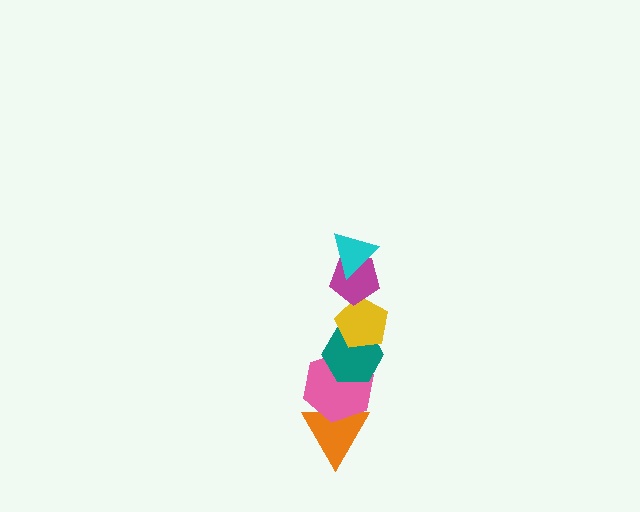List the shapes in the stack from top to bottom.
From top to bottom: the cyan triangle, the magenta pentagon, the yellow pentagon, the teal hexagon, the pink hexagon, the orange triangle.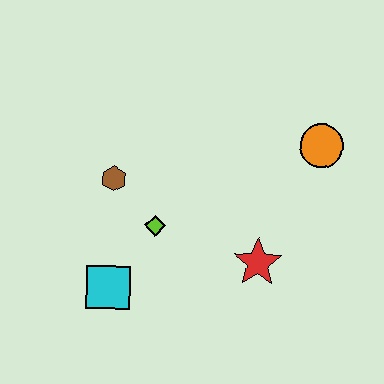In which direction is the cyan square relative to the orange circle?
The cyan square is to the left of the orange circle.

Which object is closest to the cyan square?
The lime diamond is closest to the cyan square.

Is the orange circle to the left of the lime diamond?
No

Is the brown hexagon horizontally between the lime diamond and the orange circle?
No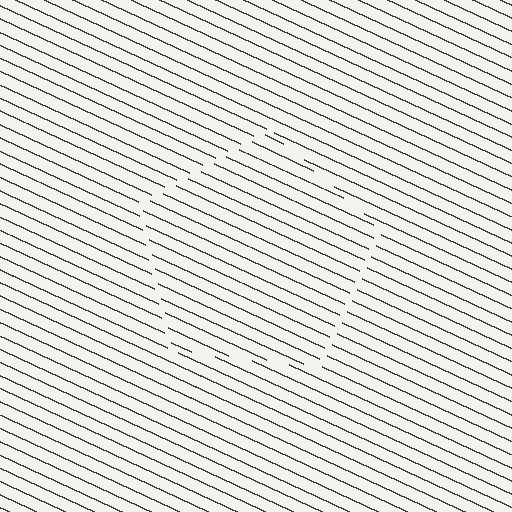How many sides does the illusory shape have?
5 sides — the line-ends trace a pentagon.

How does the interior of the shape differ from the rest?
The interior of the shape contains the same grating, shifted by half a period — the contour is defined by the phase discontinuity where line-ends from the inner and outer gratings abut.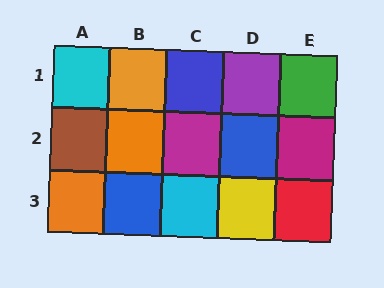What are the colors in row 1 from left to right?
Cyan, orange, blue, purple, green.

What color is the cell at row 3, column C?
Cyan.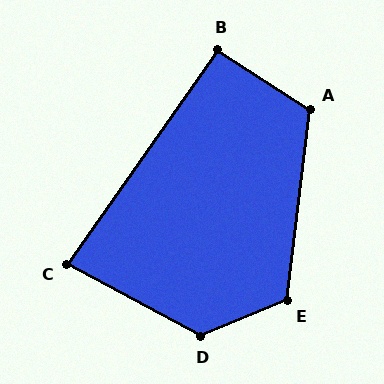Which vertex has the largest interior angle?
D, at approximately 129 degrees.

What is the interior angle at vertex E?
Approximately 119 degrees (obtuse).